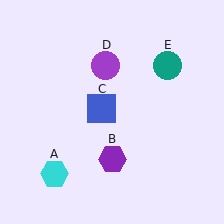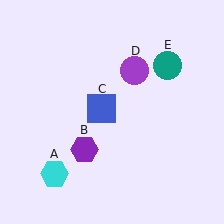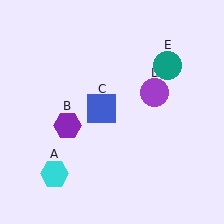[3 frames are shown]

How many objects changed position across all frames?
2 objects changed position: purple hexagon (object B), purple circle (object D).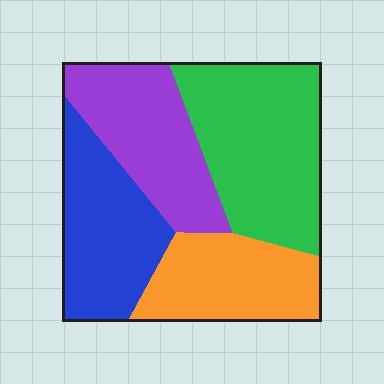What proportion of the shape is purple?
Purple covers roughly 25% of the shape.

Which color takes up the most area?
Green, at roughly 30%.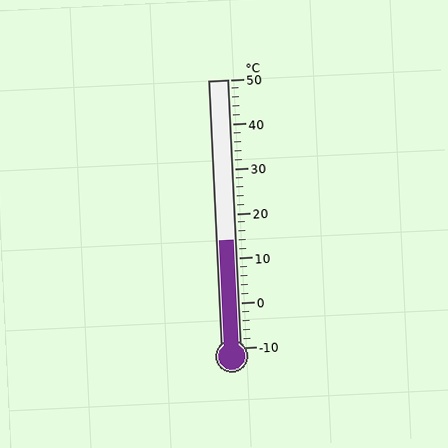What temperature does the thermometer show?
The thermometer shows approximately 14°C.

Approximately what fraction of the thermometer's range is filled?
The thermometer is filled to approximately 40% of its range.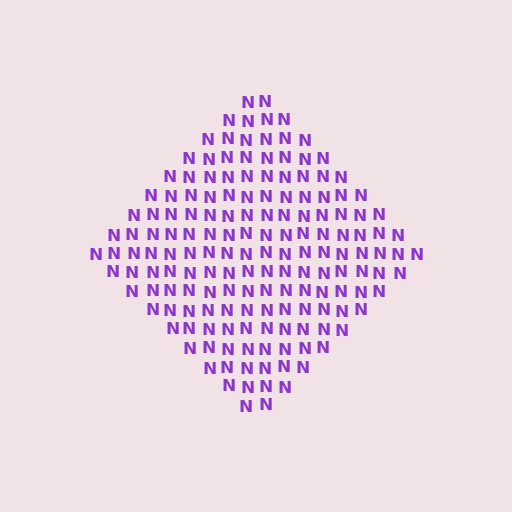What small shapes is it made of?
It is made of small letter N's.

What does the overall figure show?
The overall figure shows a diamond.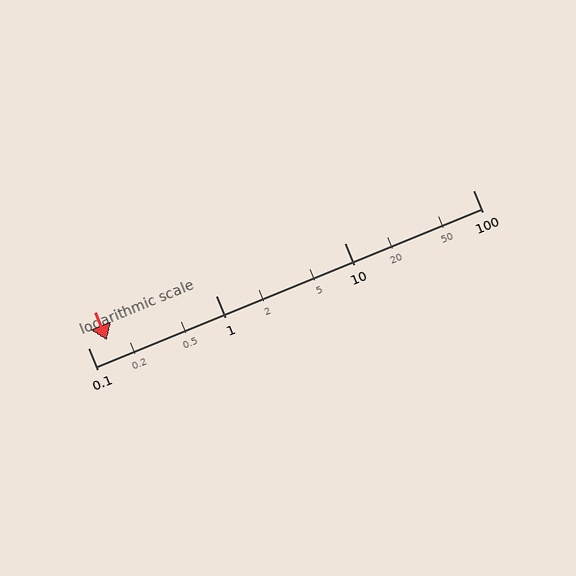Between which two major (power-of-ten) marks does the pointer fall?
The pointer is between 0.1 and 1.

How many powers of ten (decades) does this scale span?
The scale spans 3 decades, from 0.1 to 100.